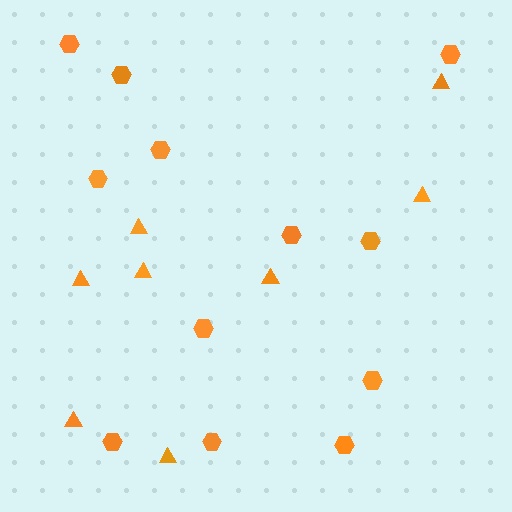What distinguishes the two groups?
There are 2 groups: one group of triangles (8) and one group of hexagons (12).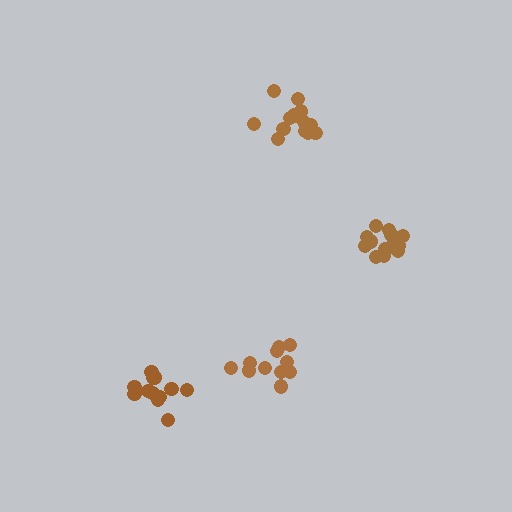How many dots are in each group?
Group 1: 14 dots, Group 2: 11 dots, Group 3: 13 dots, Group 4: 12 dots (50 total).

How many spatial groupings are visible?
There are 4 spatial groupings.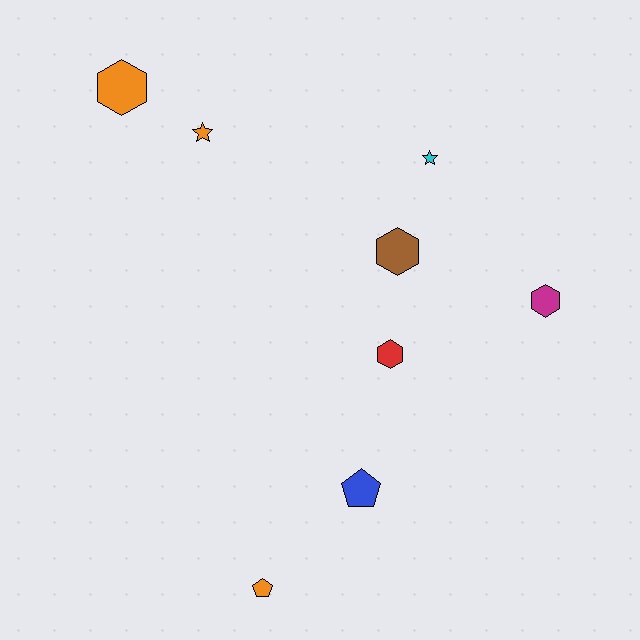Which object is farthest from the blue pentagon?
The orange hexagon is farthest from the blue pentagon.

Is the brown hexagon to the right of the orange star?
Yes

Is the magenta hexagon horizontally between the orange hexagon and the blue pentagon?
No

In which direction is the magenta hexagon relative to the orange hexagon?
The magenta hexagon is to the right of the orange hexagon.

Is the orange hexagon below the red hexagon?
No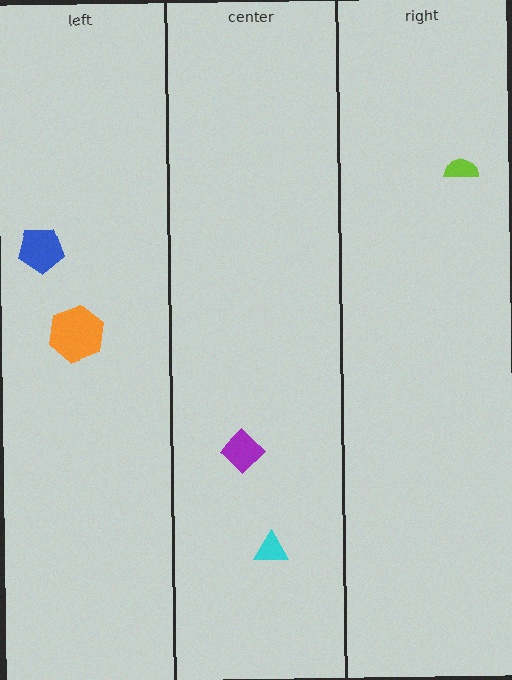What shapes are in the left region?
The orange hexagon, the blue pentagon.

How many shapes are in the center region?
2.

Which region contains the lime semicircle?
The right region.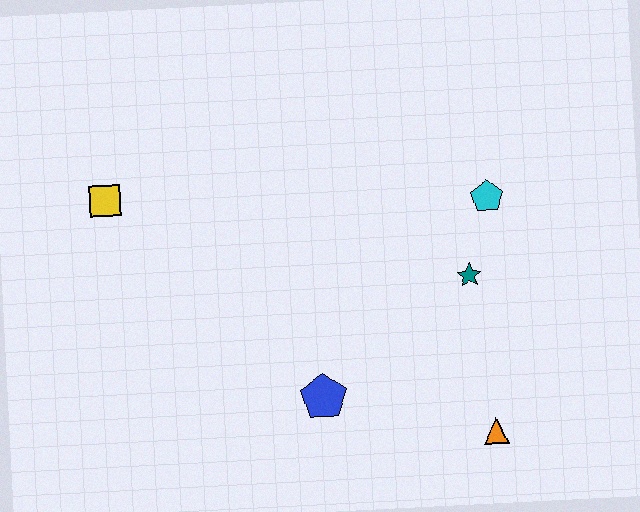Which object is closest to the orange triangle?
The teal star is closest to the orange triangle.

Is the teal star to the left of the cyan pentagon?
Yes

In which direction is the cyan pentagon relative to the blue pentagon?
The cyan pentagon is above the blue pentagon.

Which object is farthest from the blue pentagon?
The yellow square is farthest from the blue pentagon.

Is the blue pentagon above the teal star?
No